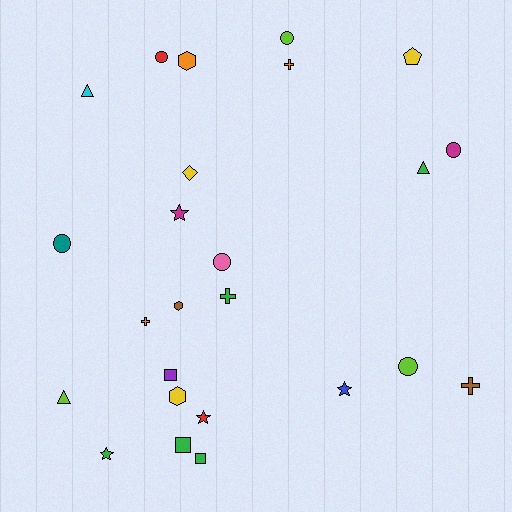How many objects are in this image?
There are 25 objects.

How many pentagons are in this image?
There is 1 pentagon.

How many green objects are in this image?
There are 5 green objects.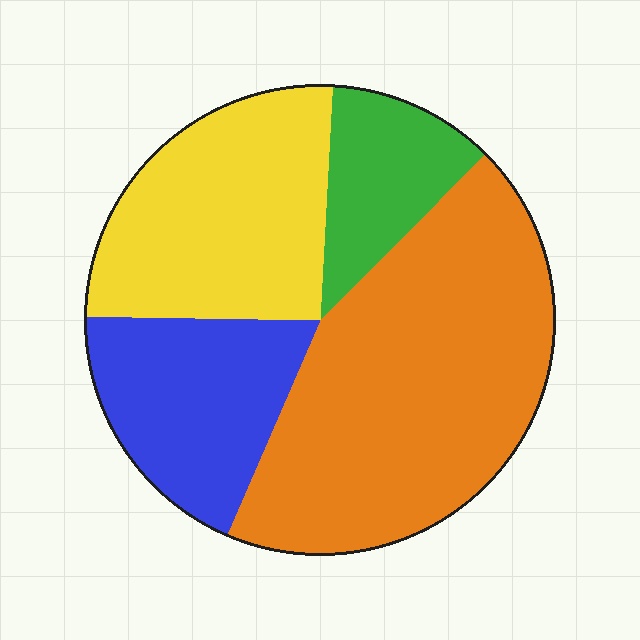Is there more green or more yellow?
Yellow.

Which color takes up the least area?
Green, at roughly 10%.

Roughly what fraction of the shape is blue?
Blue takes up about one fifth (1/5) of the shape.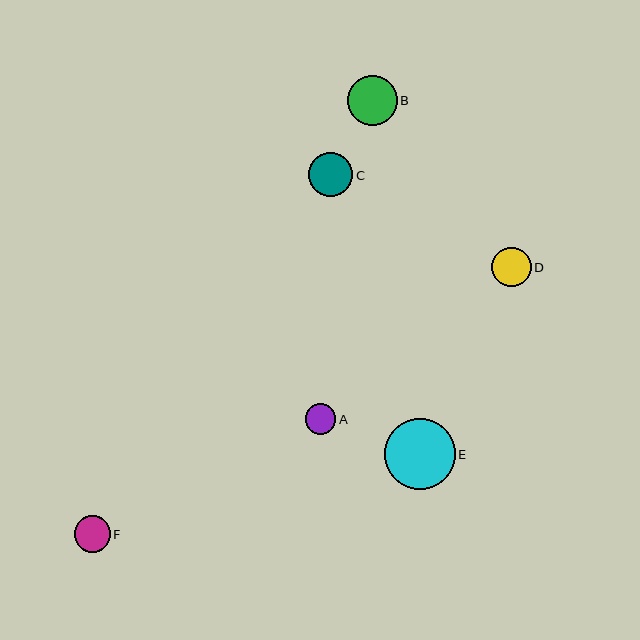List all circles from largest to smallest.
From largest to smallest: E, B, C, D, F, A.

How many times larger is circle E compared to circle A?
Circle E is approximately 2.3 times the size of circle A.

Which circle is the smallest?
Circle A is the smallest with a size of approximately 31 pixels.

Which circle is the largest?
Circle E is the largest with a size of approximately 71 pixels.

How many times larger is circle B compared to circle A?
Circle B is approximately 1.6 times the size of circle A.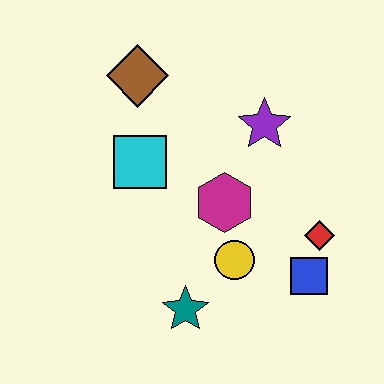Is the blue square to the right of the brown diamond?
Yes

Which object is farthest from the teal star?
The brown diamond is farthest from the teal star.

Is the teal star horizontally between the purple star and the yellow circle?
No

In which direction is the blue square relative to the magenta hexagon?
The blue square is to the right of the magenta hexagon.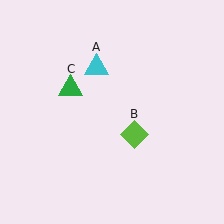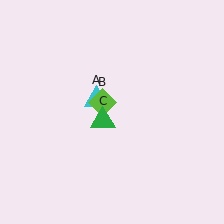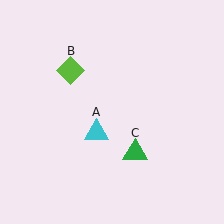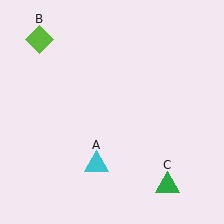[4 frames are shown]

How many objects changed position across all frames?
3 objects changed position: cyan triangle (object A), lime diamond (object B), green triangle (object C).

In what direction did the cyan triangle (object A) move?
The cyan triangle (object A) moved down.